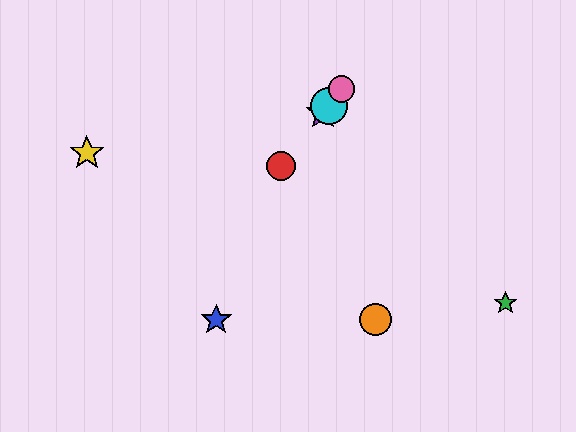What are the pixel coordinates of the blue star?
The blue star is at (216, 320).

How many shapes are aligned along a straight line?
4 shapes (the red circle, the purple star, the cyan circle, the pink circle) are aligned along a straight line.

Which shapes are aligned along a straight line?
The red circle, the purple star, the cyan circle, the pink circle are aligned along a straight line.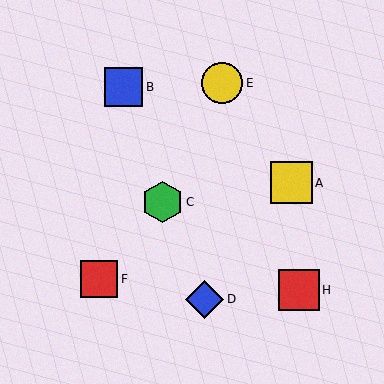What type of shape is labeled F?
Shape F is a red square.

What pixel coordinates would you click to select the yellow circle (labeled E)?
Click at (222, 83) to select the yellow circle E.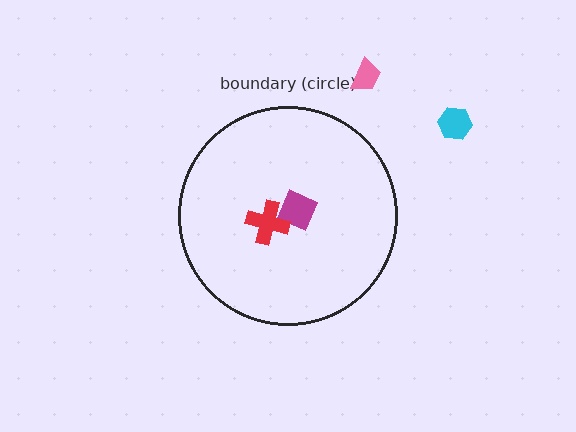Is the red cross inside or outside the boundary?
Inside.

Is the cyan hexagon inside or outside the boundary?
Outside.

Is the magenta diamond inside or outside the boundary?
Inside.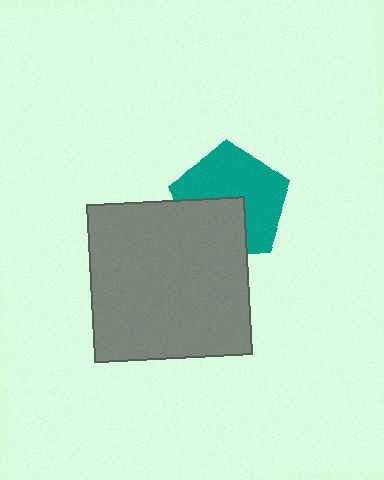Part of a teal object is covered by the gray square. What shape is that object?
It is a pentagon.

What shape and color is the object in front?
The object in front is a gray square.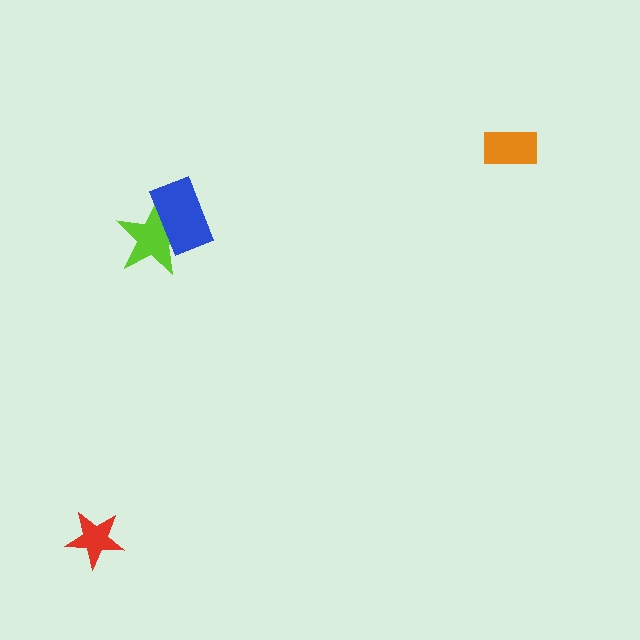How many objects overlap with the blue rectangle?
1 object overlaps with the blue rectangle.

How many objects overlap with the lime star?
1 object overlaps with the lime star.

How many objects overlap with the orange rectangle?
0 objects overlap with the orange rectangle.